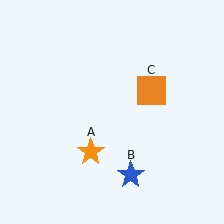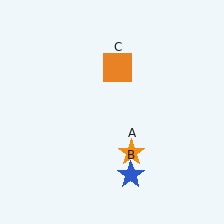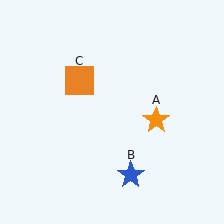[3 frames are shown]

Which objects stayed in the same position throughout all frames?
Blue star (object B) remained stationary.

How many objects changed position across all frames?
2 objects changed position: orange star (object A), orange square (object C).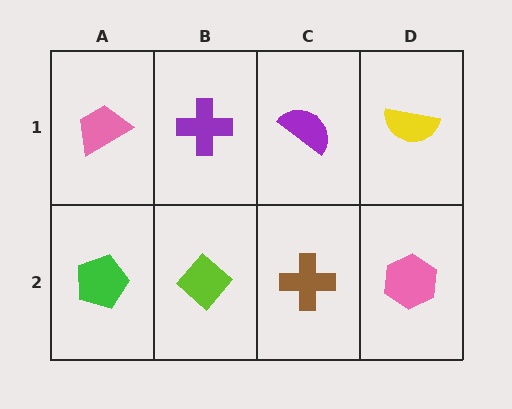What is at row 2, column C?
A brown cross.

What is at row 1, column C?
A purple semicircle.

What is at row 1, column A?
A pink trapezoid.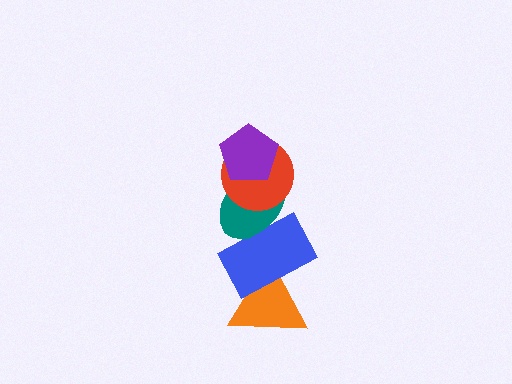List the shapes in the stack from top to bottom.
From top to bottom: the purple pentagon, the red circle, the teal ellipse, the blue rectangle, the orange triangle.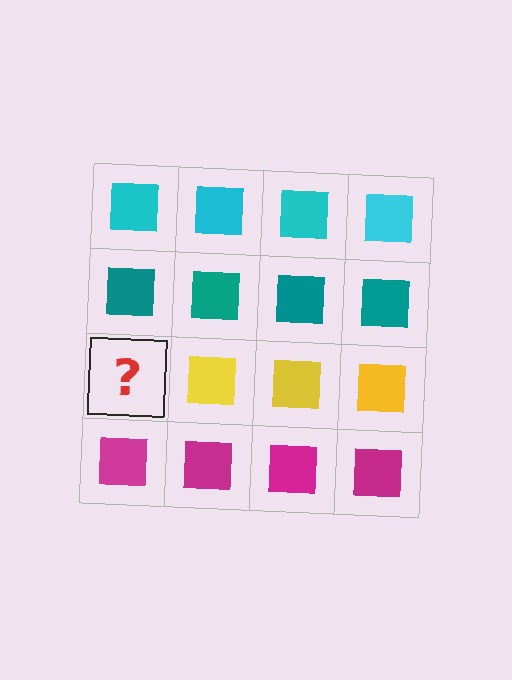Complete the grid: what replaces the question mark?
The question mark should be replaced with a yellow square.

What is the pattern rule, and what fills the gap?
The rule is that each row has a consistent color. The gap should be filled with a yellow square.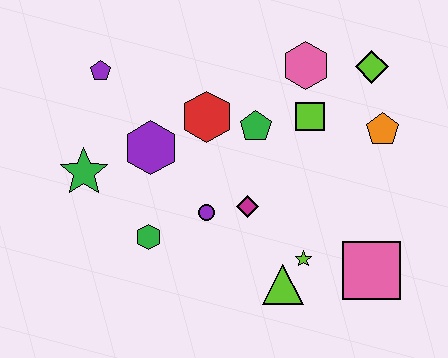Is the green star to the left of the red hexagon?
Yes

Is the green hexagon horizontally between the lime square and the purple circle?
No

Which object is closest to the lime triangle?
The lime star is closest to the lime triangle.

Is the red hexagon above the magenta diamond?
Yes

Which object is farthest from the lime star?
The purple pentagon is farthest from the lime star.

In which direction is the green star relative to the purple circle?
The green star is to the left of the purple circle.